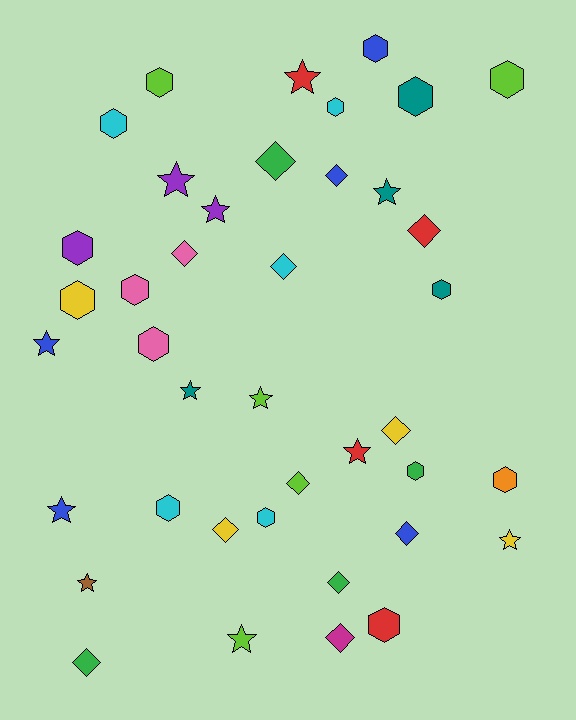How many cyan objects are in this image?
There are 5 cyan objects.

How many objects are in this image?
There are 40 objects.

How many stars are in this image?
There are 12 stars.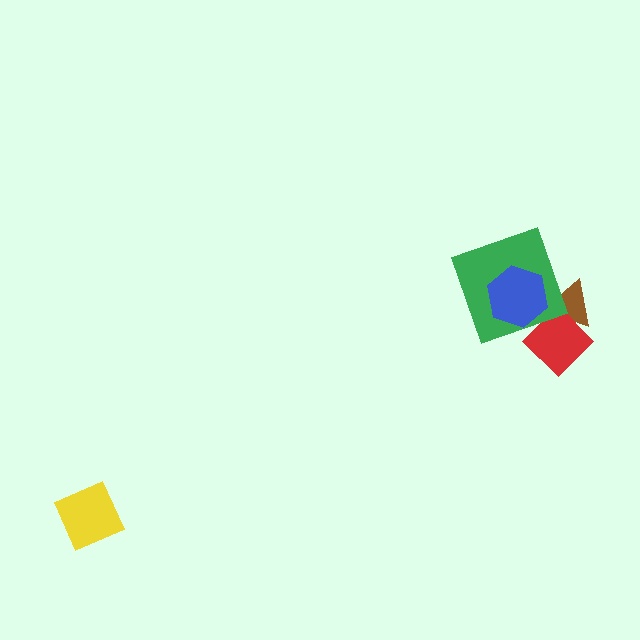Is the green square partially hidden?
Yes, it is partially covered by another shape.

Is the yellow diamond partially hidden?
No, no other shape covers it.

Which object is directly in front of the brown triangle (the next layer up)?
The red diamond is directly in front of the brown triangle.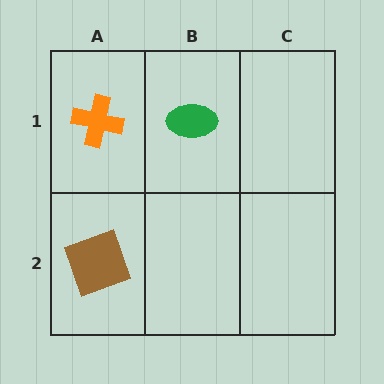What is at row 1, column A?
An orange cross.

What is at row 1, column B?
A green ellipse.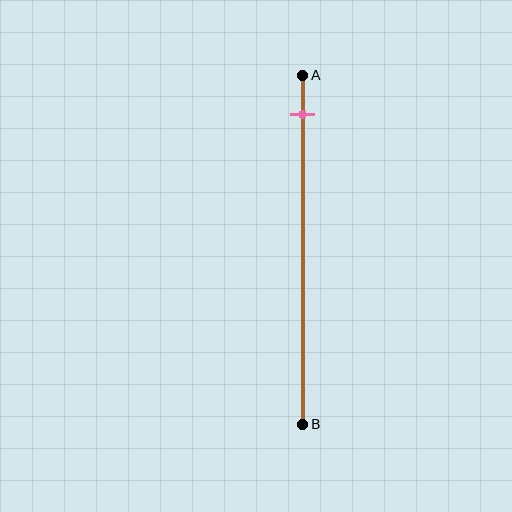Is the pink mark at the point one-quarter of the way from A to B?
No, the mark is at about 10% from A, not at the 25% one-quarter point.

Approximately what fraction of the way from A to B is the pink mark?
The pink mark is approximately 10% of the way from A to B.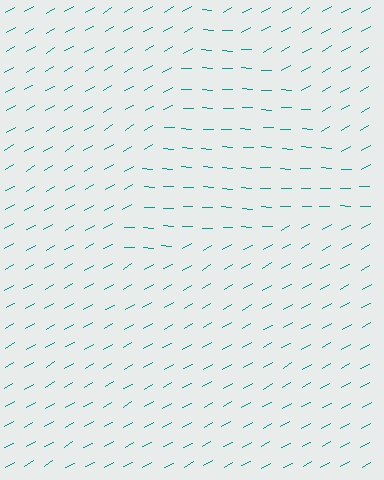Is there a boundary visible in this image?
Yes, there is a texture boundary formed by a change in line orientation.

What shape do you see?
I see a triangle.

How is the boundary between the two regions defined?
The boundary is defined purely by a change in line orientation (approximately 33 degrees difference). All lines are the same color and thickness.